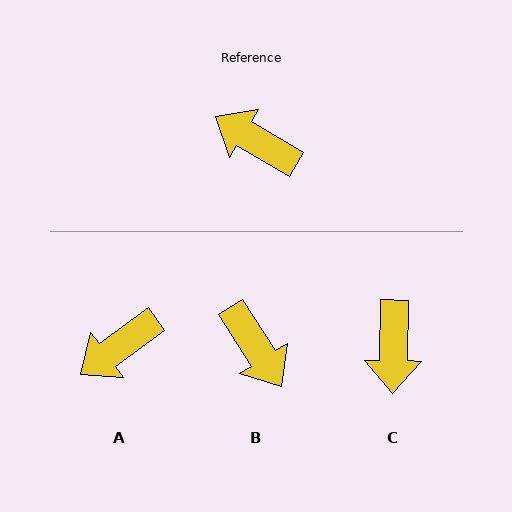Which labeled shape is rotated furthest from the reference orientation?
B, about 153 degrees away.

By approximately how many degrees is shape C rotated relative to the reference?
Approximately 120 degrees counter-clockwise.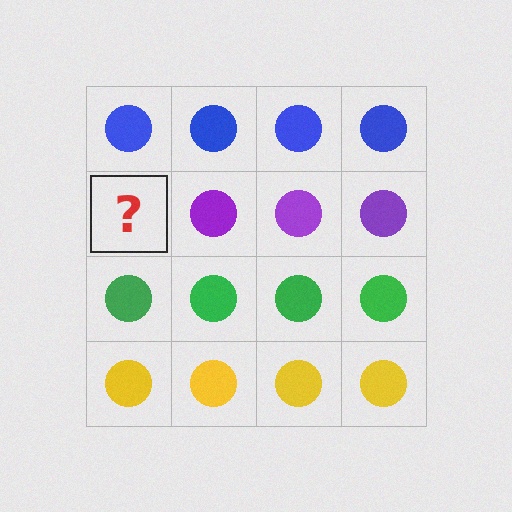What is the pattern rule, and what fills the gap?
The rule is that each row has a consistent color. The gap should be filled with a purple circle.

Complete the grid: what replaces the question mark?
The question mark should be replaced with a purple circle.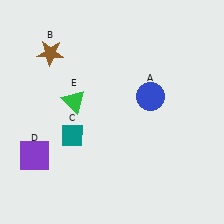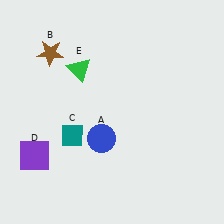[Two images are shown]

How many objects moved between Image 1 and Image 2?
2 objects moved between the two images.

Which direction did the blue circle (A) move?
The blue circle (A) moved left.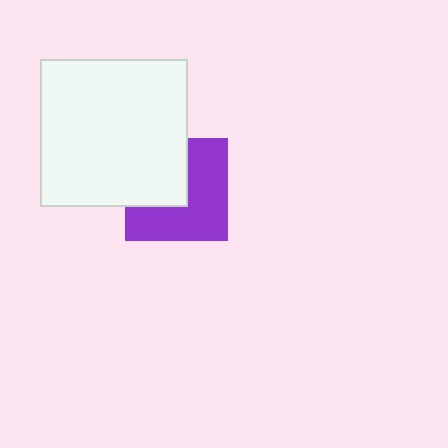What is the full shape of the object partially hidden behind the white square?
The partially hidden object is a purple square.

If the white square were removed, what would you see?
You would see the complete purple square.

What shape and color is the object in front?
The object in front is a white square.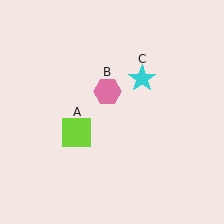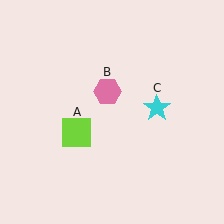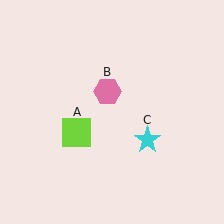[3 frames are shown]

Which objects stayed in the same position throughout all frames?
Lime square (object A) and pink hexagon (object B) remained stationary.